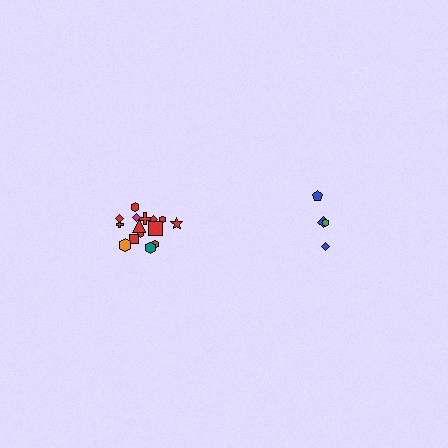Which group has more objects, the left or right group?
The left group.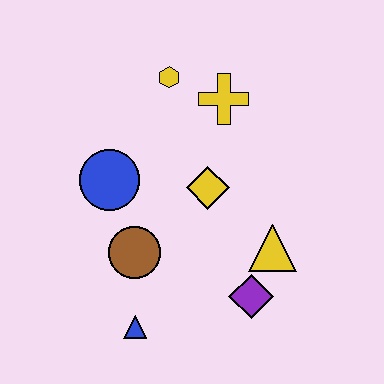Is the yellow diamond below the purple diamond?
No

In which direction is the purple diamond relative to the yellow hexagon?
The purple diamond is below the yellow hexagon.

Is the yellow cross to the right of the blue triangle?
Yes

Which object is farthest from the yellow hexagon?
The blue triangle is farthest from the yellow hexagon.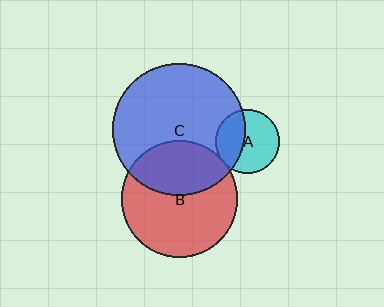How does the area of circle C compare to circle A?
Approximately 4.2 times.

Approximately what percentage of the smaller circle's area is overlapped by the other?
Approximately 5%.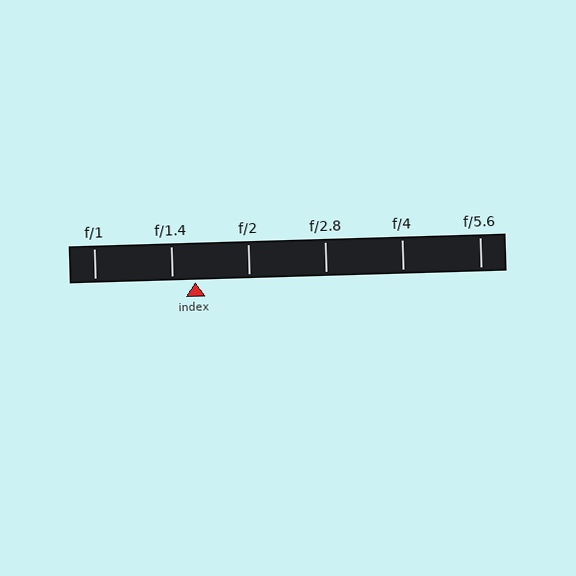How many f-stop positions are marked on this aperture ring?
There are 6 f-stop positions marked.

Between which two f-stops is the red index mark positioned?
The index mark is between f/1.4 and f/2.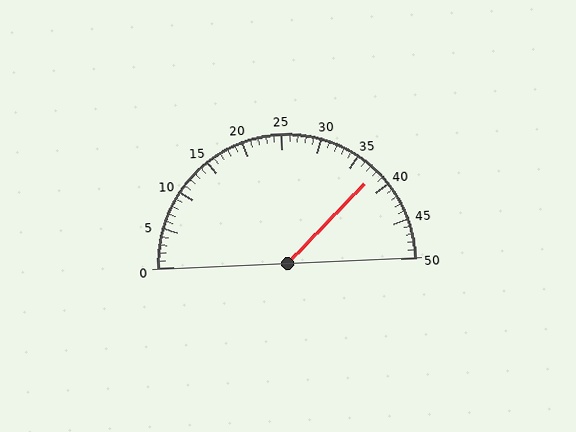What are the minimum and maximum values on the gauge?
The gauge ranges from 0 to 50.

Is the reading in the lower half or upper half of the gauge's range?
The reading is in the upper half of the range (0 to 50).